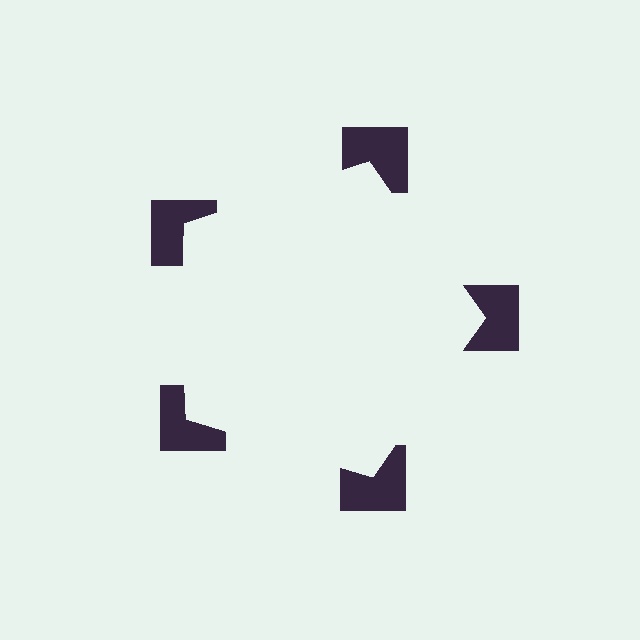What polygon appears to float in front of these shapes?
An illusory pentagon — its edges are inferred from the aligned wedge cuts in the notched squares, not physically drawn.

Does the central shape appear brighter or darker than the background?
It typically appears slightly brighter than the background, even though no actual brightness change is drawn.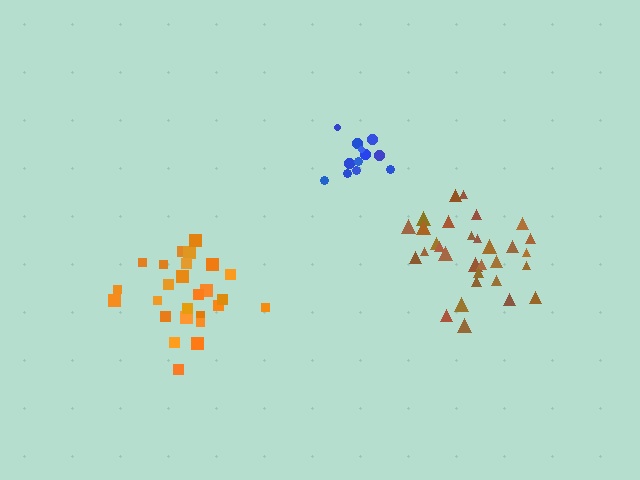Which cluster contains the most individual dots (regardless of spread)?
Brown (31).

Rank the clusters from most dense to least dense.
orange, brown, blue.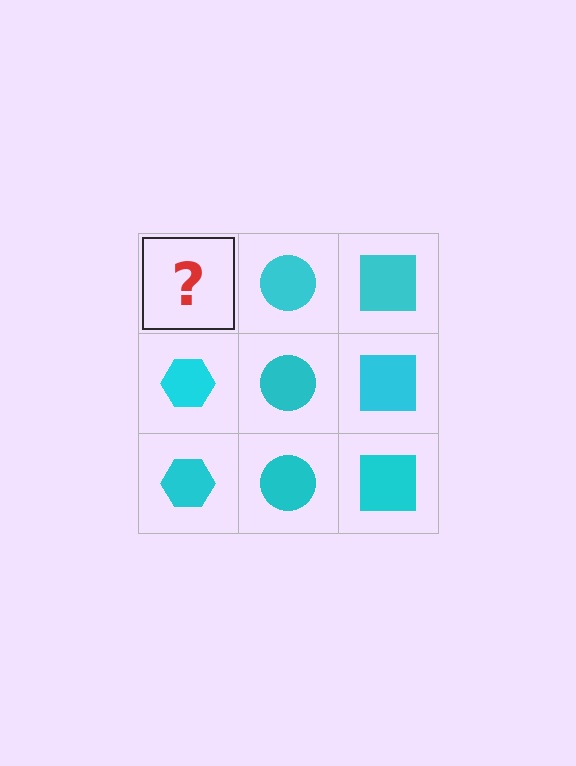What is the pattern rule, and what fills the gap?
The rule is that each column has a consistent shape. The gap should be filled with a cyan hexagon.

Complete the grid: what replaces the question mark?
The question mark should be replaced with a cyan hexagon.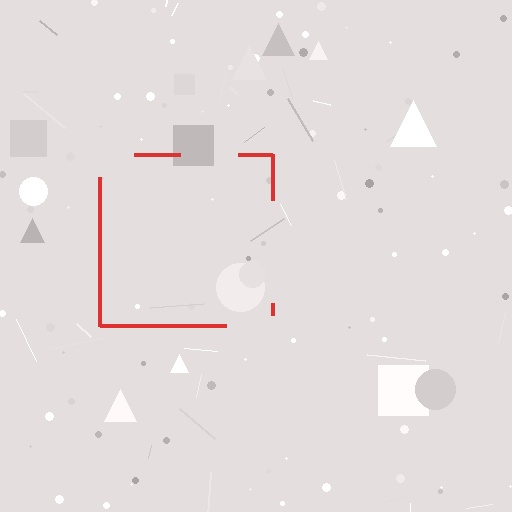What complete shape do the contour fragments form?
The contour fragments form a square.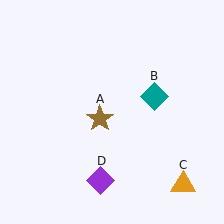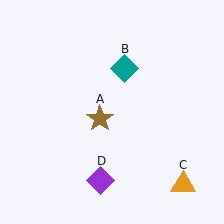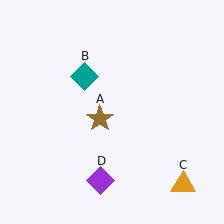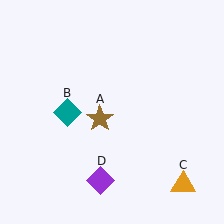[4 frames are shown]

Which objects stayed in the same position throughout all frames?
Brown star (object A) and orange triangle (object C) and purple diamond (object D) remained stationary.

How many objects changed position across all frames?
1 object changed position: teal diamond (object B).